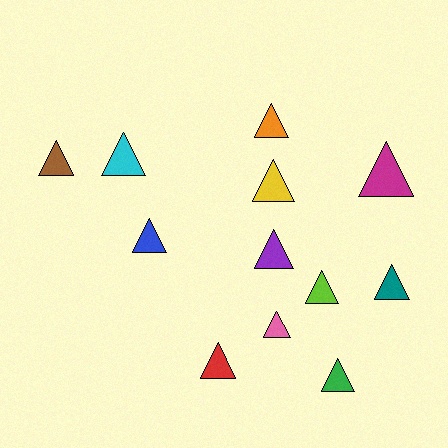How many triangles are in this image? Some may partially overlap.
There are 12 triangles.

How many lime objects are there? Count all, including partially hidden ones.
There is 1 lime object.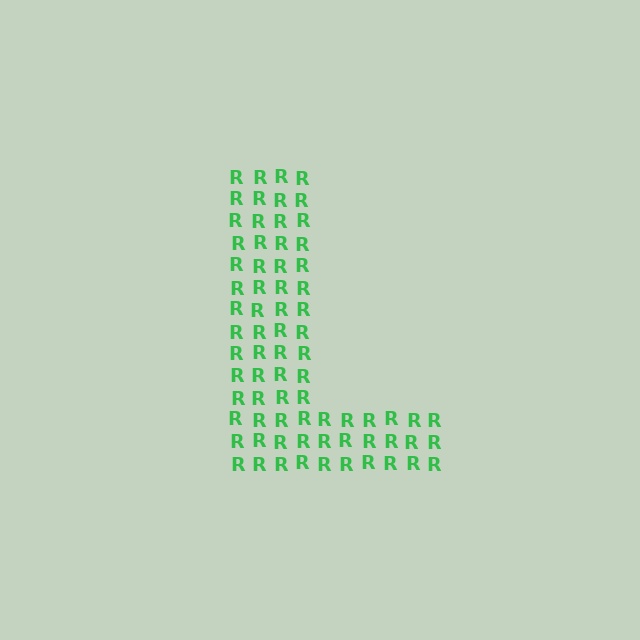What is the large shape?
The large shape is the letter L.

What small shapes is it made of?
It is made of small letter R's.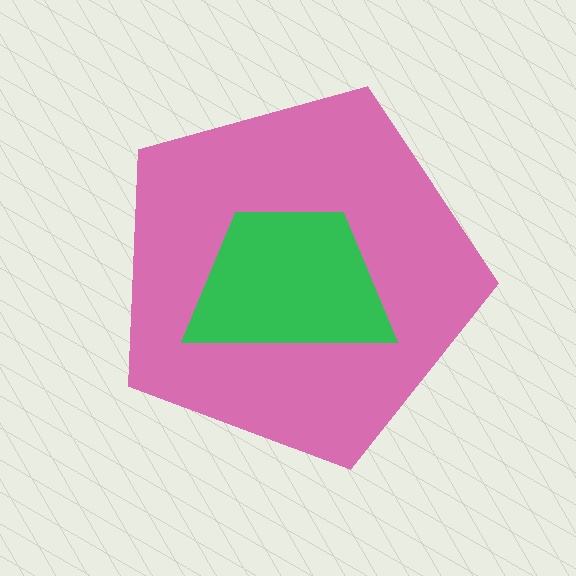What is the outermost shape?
The pink pentagon.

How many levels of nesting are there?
2.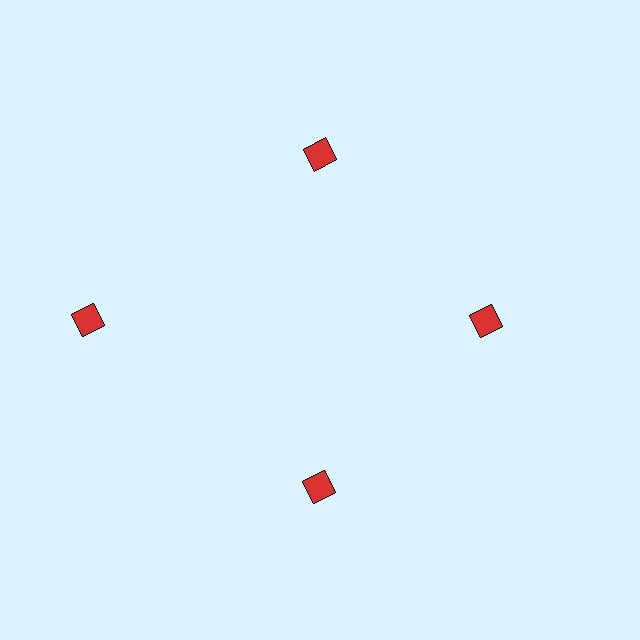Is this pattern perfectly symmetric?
No. The 4 red diamonds are arranged in a ring, but one element near the 9 o'clock position is pushed outward from the center, breaking the 4-fold rotational symmetry.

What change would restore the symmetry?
The symmetry would be restored by moving it inward, back onto the ring so that all 4 diamonds sit at equal angles and equal distance from the center.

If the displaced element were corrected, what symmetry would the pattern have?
It would have 4-fold rotational symmetry — the pattern would map onto itself every 90 degrees.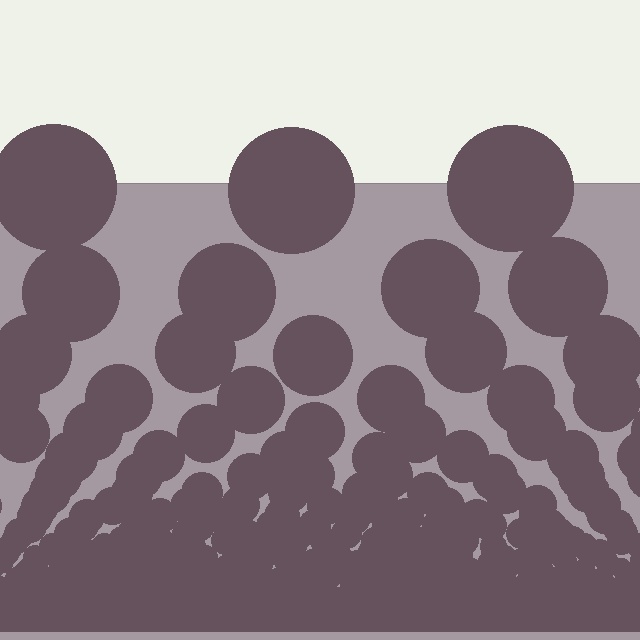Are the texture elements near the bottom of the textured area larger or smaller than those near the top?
Smaller. The gradient is inverted — elements near the bottom are smaller and denser.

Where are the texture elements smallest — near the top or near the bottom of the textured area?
Near the bottom.